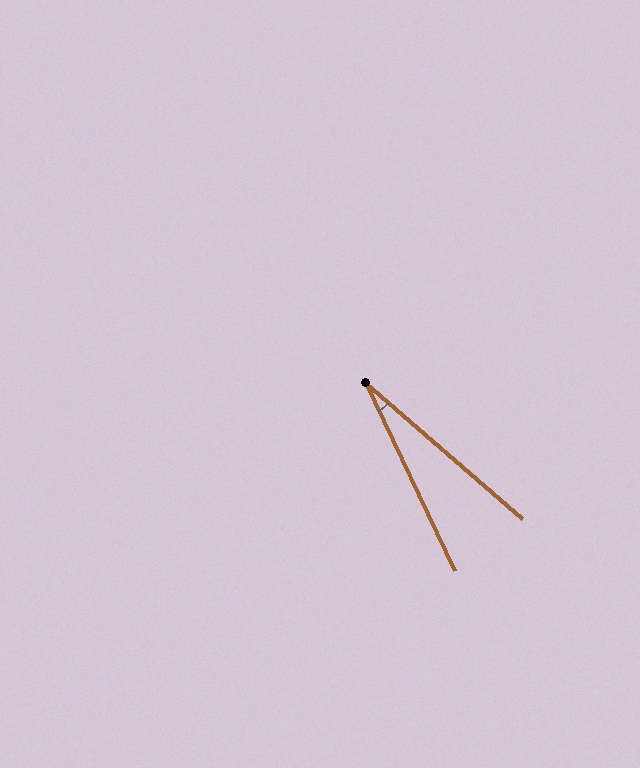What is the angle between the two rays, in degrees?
Approximately 24 degrees.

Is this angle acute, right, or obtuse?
It is acute.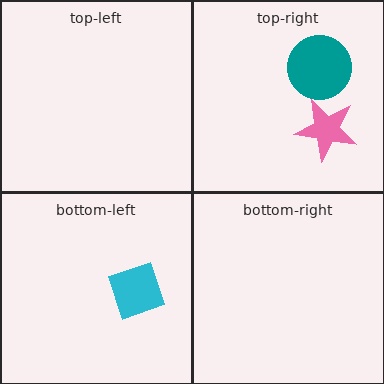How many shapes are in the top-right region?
2.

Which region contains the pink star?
The top-right region.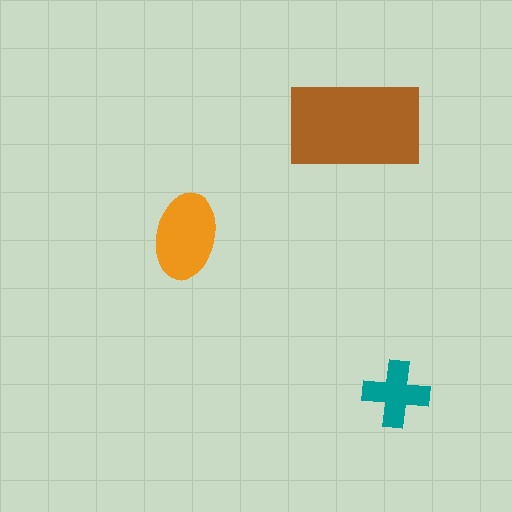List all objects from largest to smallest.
The brown rectangle, the orange ellipse, the teal cross.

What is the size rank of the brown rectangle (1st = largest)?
1st.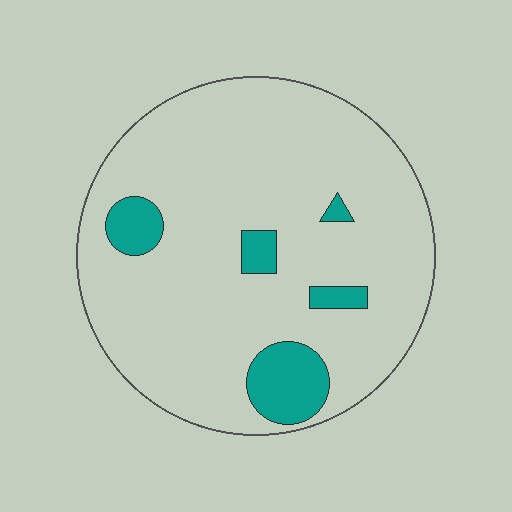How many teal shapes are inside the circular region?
5.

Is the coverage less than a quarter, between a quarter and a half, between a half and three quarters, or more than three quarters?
Less than a quarter.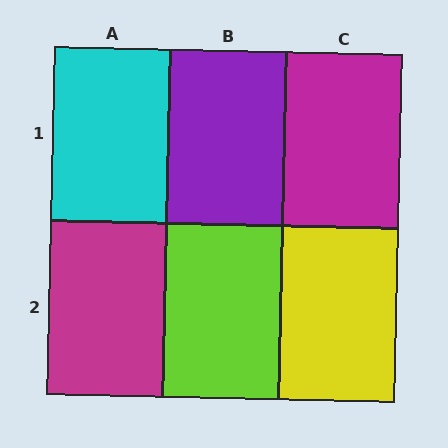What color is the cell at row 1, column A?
Cyan.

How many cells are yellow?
1 cell is yellow.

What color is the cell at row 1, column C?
Magenta.